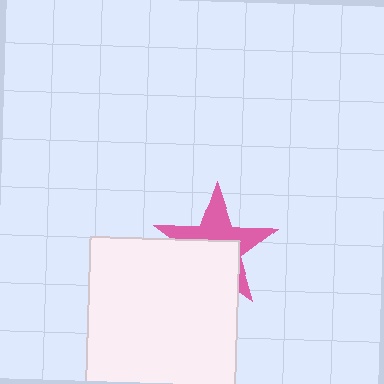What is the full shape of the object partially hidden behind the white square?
The partially hidden object is a pink star.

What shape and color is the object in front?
The object in front is a white square.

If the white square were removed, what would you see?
You would see the complete pink star.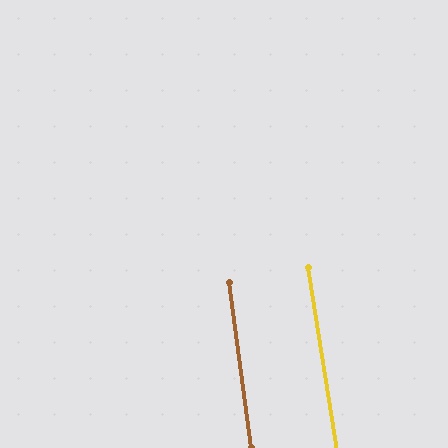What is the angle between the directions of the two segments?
Approximately 1 degree.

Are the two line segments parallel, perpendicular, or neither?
Parallel — their directions differ by only 1.5°.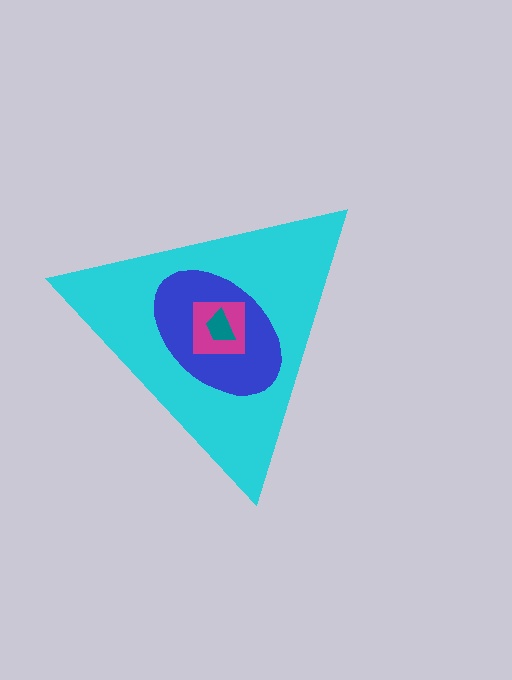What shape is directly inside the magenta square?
The teal trapezoid.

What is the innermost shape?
The teal trapezoid.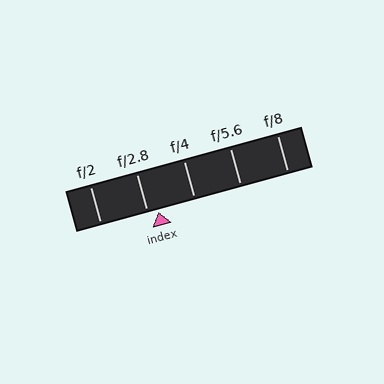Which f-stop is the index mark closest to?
The index mark is closest to f/2.8.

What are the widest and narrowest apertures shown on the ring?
The widest aperture shown is f/2 and the narrowest is f/8.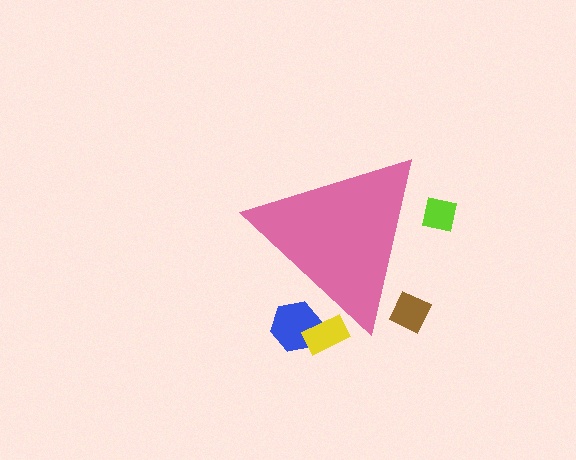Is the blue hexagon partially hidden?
Yes, the blue hexagon is partially hidden behind the pink triangle.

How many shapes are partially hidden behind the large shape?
4 shapes are partially hidden.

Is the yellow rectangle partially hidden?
Yes, the yellow rectangle is partially hidden behind the pink triangle.